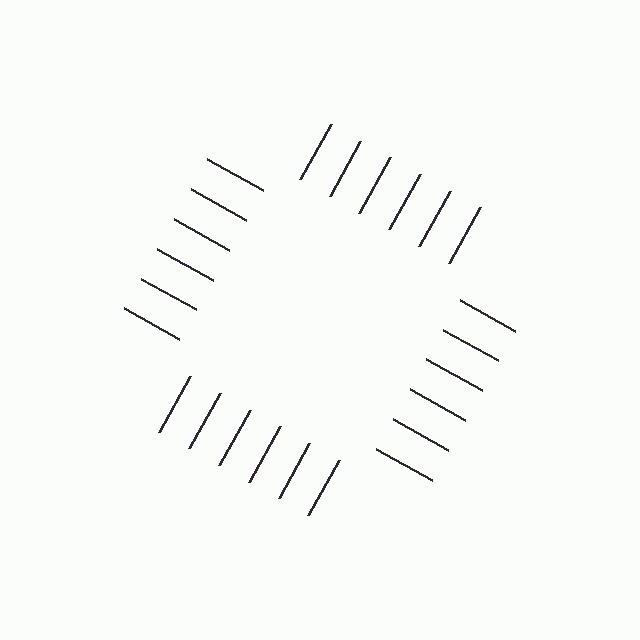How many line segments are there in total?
24 — 6 along each of the 4 edges.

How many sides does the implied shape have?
4 sides — the line-ends trace a square.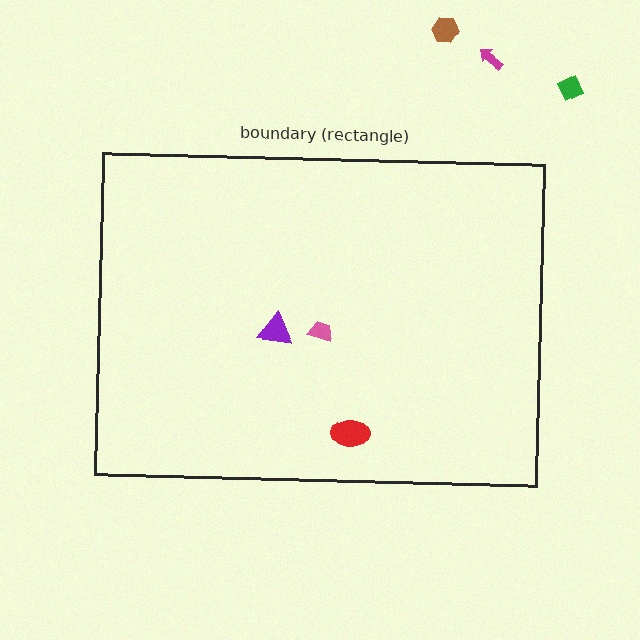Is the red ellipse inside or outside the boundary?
Inside.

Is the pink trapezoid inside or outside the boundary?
Inside.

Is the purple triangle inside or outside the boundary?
Inside.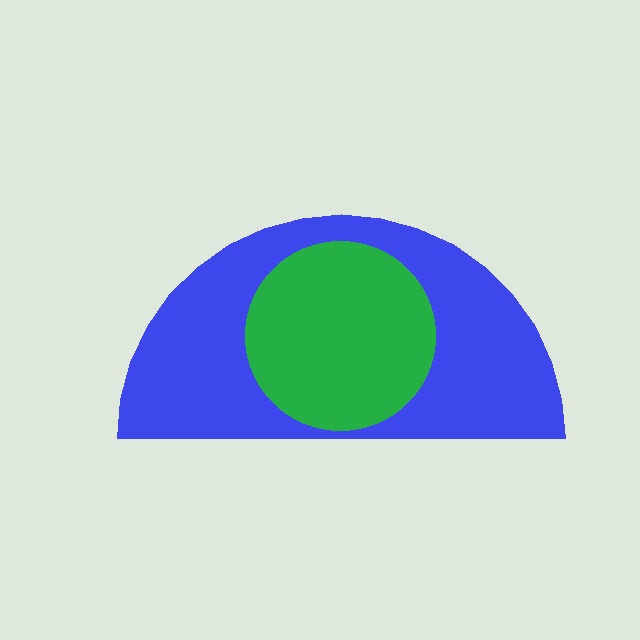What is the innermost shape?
The green circle.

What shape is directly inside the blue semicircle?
The green circle.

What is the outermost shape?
The blue semicircle.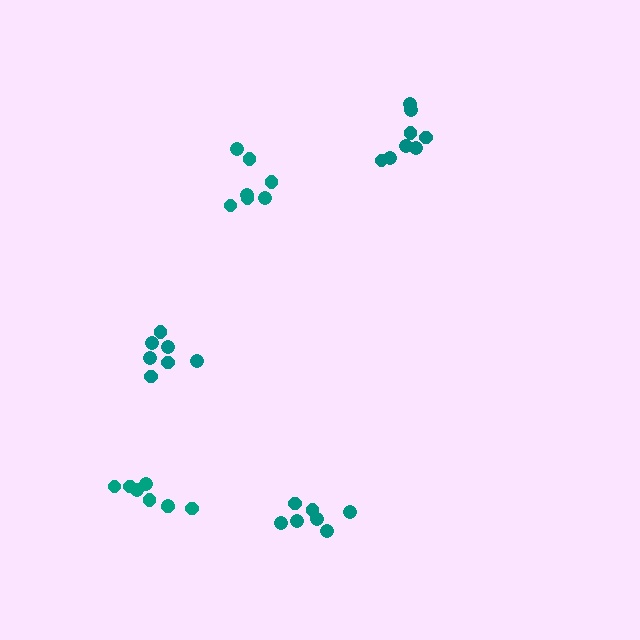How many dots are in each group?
Group 1: 7 dots, Group 2: 7 dots, Group 3: 7 dots, Group 4: 8 dots, Group 5: 8 dots (37 total).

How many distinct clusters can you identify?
There are 5 distinct clusters.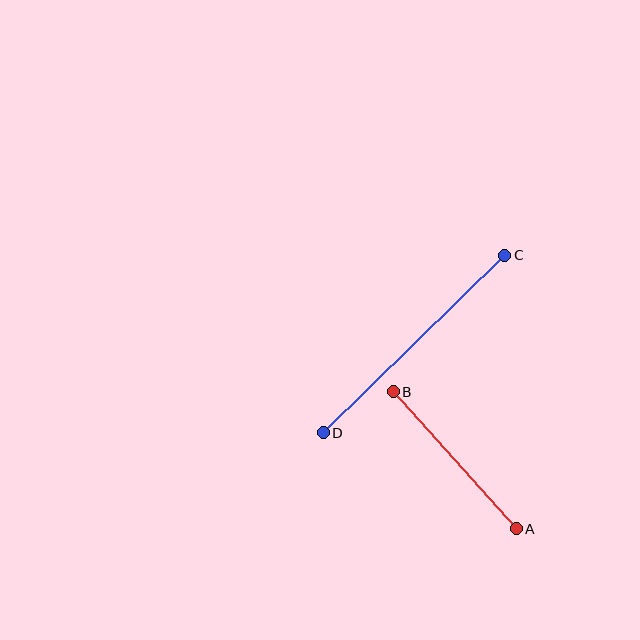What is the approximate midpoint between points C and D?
The midpoint is at approximately (414, 344) pixels.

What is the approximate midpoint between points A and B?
The midpoint is at approximately (455, 460) pixels.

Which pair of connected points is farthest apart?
Points C and D are farthest apart.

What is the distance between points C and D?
The distance is approximately 254 pixels.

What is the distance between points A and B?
The distance is approximately 184 pixels.